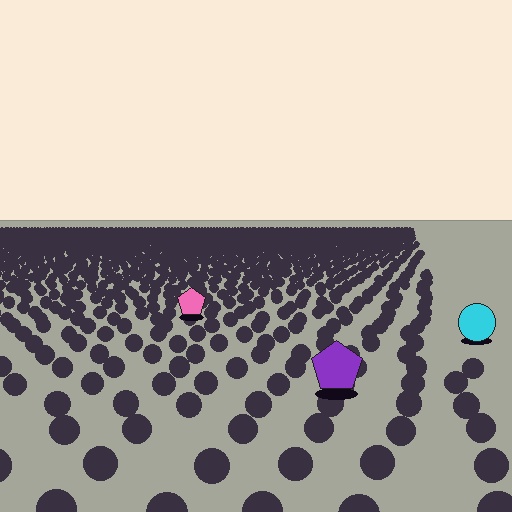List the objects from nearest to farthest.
From nearest to farthest: the purple pentagon, the cyan circle, the pink pentagon.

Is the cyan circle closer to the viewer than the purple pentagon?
No. The purple pentagon is closer — you can tell from the texture gradient: the ground texture is coarser near it.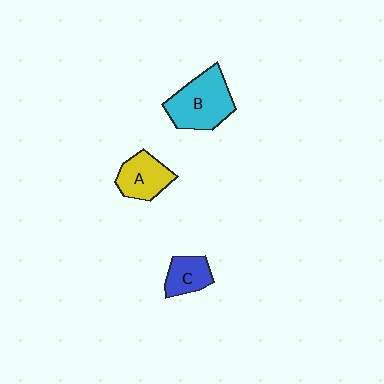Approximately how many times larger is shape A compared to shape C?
Approximately 1.3 times.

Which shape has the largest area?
Shape B (cyan).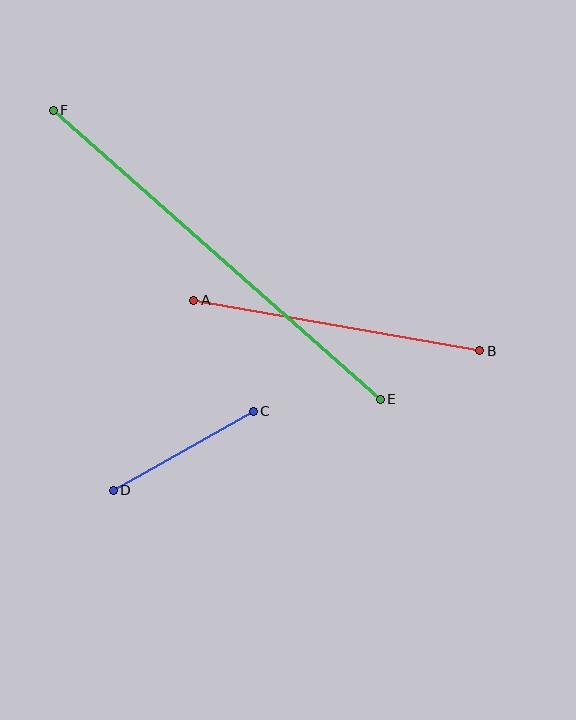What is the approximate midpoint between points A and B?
The midpoint is at approximately (337, 325) pixels.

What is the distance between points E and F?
The distance is approximately 436 pixels.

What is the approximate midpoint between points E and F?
The midpoint is at approximately (217, 255) pixels.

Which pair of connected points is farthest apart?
Points E and F are farthest apart.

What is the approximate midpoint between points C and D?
The midpoint is at approximately (183, 451) pixels.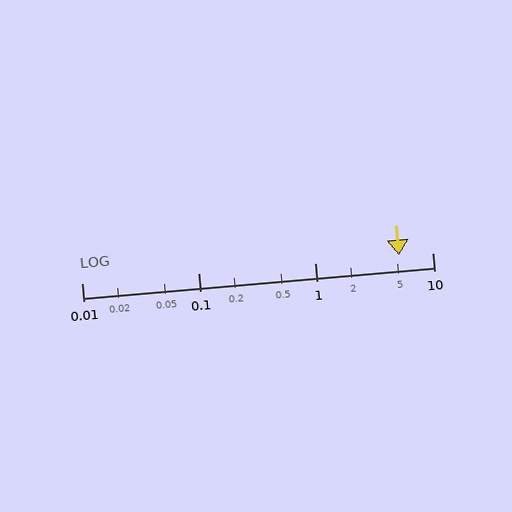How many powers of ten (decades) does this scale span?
The scale spans 3 decades, from 0.01 to 10.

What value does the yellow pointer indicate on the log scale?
The pointer indicates approximately 5.2.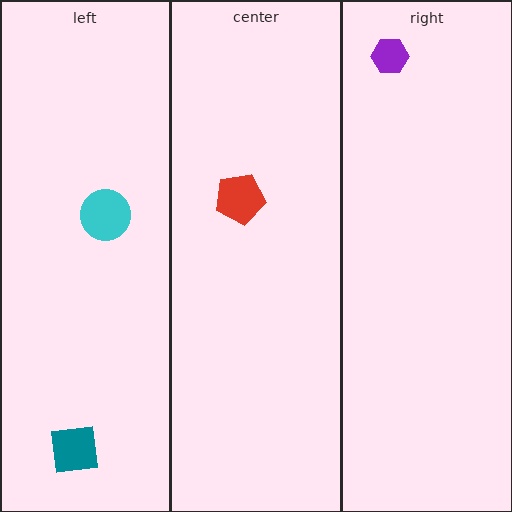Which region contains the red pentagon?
The center region.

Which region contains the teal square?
The left region.